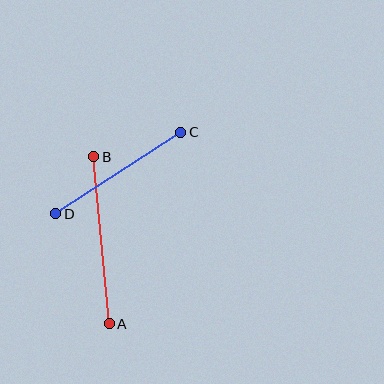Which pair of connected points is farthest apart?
Points A and B are farthest apart.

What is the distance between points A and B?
The distance is approximately 168 pixels.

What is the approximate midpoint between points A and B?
The midpoint is at approximately (101, 240) pixels.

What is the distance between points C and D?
The distance is approximately 149 pixels.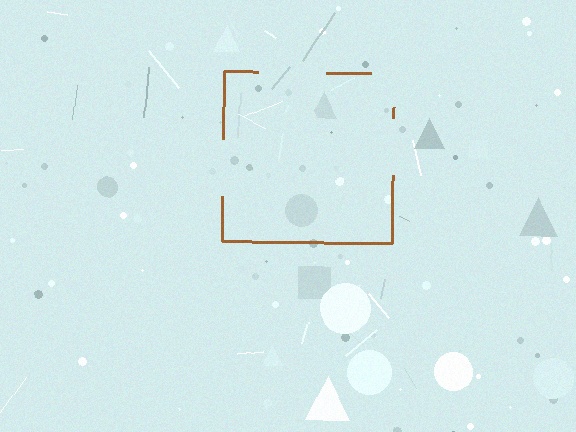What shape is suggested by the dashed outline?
The dashed outline suggests a square.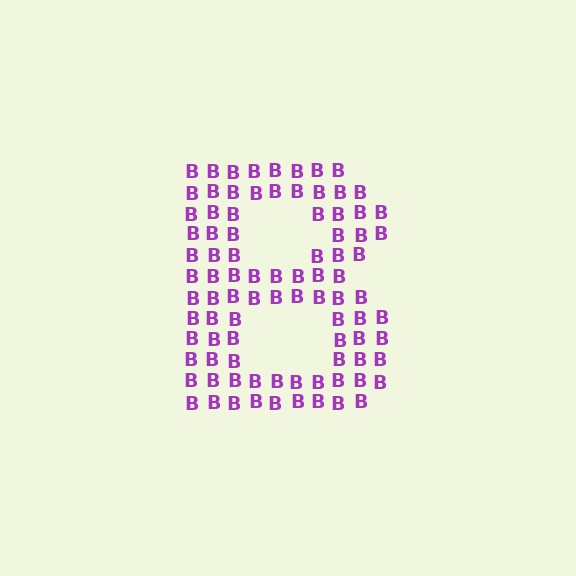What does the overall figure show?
The overall figure shows the letter B.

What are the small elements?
The small elements are letter B's.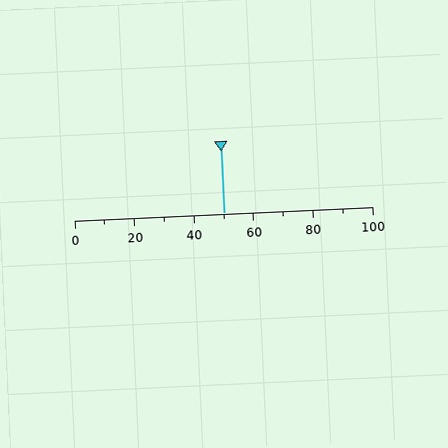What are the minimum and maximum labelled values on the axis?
The axis runs from 0 to 100.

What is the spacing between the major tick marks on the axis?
The major ticks are spaced 20 apart.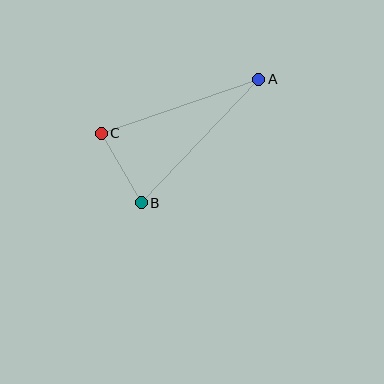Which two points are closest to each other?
Points B and C are closest to each other.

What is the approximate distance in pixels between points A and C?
The distance between A and C is approximately 167 pixels.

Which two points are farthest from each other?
Points A and B are farthest from each other.